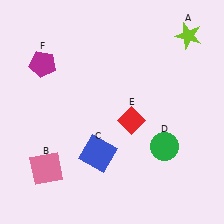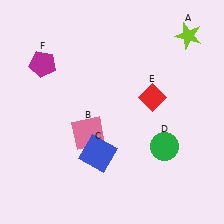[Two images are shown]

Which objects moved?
The objects that moved are: the pink square (B), the red diamond (E).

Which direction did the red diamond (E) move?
The red diamond (E) moved up.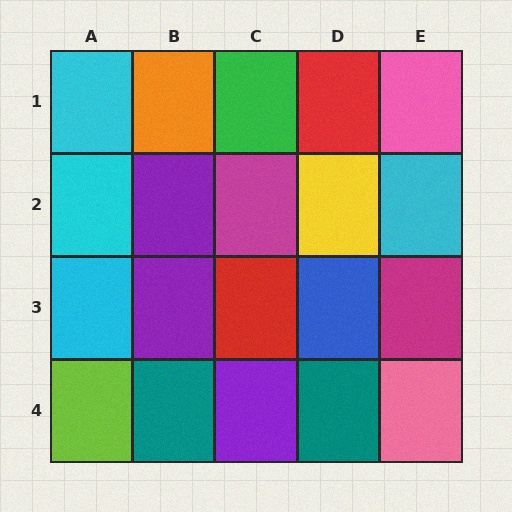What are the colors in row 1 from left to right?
Cyan, orange, green, red, pink.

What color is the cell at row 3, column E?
Magenta.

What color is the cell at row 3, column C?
Red.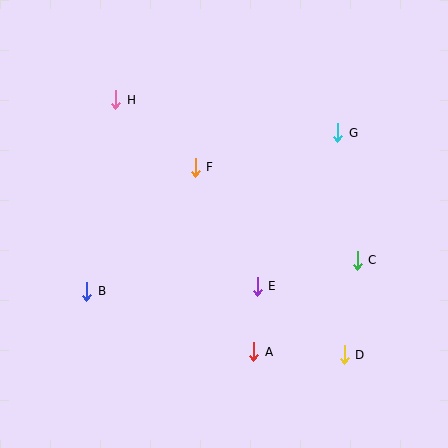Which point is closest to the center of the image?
Point F at (195, 167) is closest to the center.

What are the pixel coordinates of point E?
Point E is at (257, 286).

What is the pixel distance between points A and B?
The distance between A and B is 178 pixels.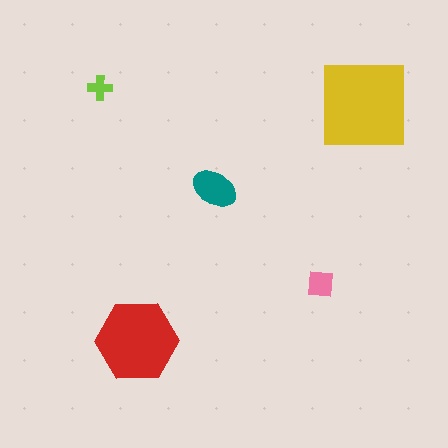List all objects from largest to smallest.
The yellow square, the red hexagon, the teal ellipse, the pink square, the lime cross.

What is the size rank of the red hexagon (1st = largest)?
2nd.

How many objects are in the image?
There are 5 objects in the image.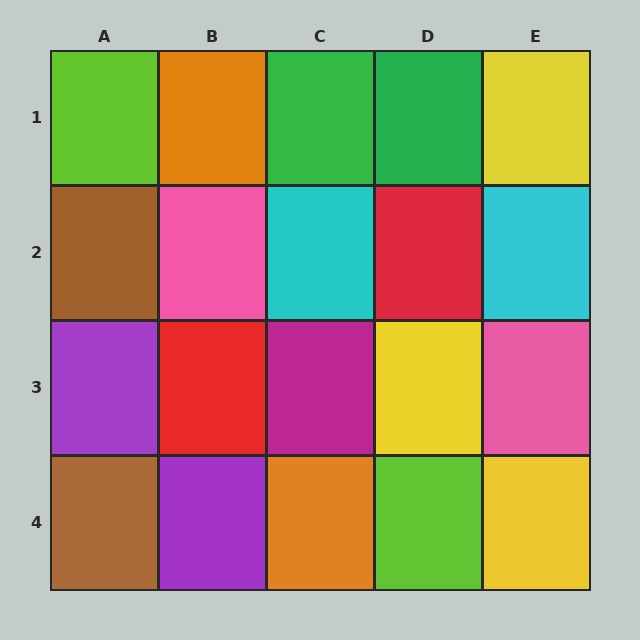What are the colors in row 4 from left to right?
Brown, purple, orange, lime, yellow.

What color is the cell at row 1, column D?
Green.